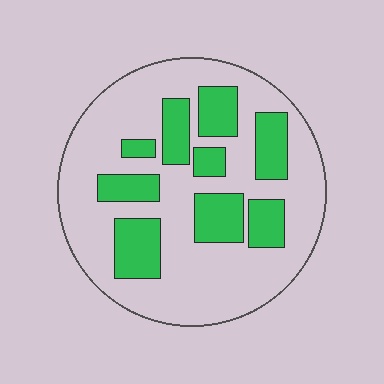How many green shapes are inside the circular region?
9.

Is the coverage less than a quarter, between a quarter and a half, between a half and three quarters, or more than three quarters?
Between a quarter and a half.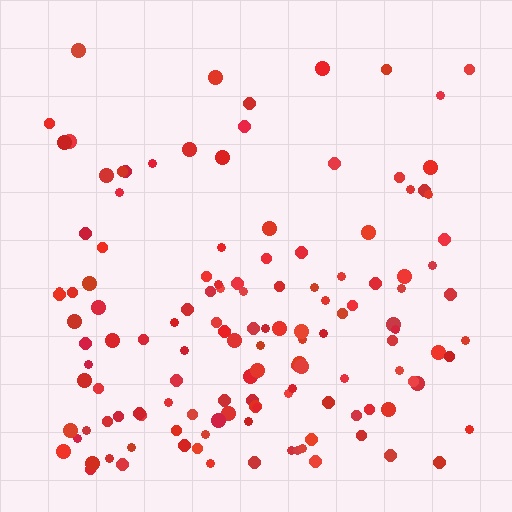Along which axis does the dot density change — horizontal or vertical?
Vertical.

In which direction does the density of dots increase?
From top to bottom, with the bottom side densest.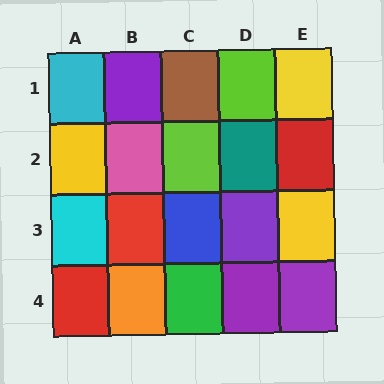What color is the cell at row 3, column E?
Yellow.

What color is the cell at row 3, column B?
Red.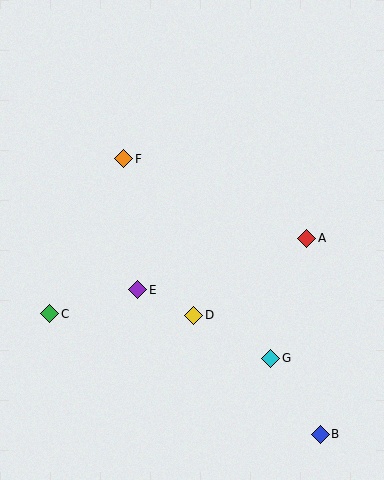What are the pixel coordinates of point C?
Point C is at (50, 314).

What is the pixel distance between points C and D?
The distance between C and D is 144 pixels.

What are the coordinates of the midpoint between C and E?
The midpoint between C and E is at (94, 302).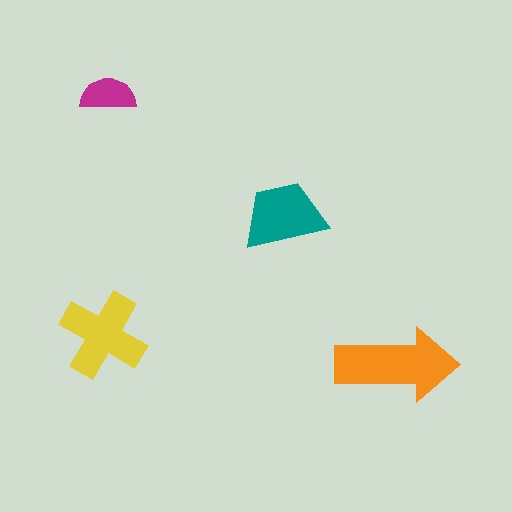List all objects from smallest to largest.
The magenta semicircle, the teal trapezoid, the yellow cross, the orange arrow.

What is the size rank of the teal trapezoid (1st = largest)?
3rd.